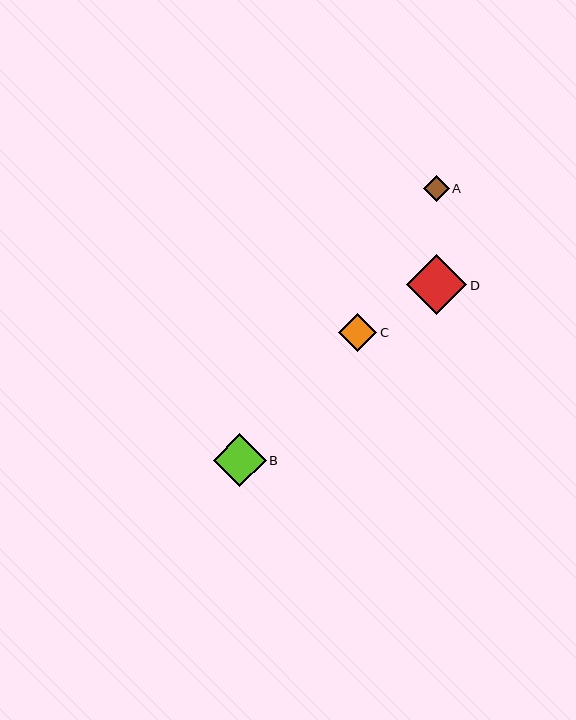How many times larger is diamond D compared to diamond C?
Diamond D is approximately 1.6 times the size of diamond C.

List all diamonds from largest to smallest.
From largest to smallest: D, B, C, A.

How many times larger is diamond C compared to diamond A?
Diamond C is approximately 1.5 times the size of diamond A.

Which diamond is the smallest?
Diamond A is the smallest with a size of approximately 25 pixels.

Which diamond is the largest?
Diamond D is the largest with a size of approximately 60 pixels.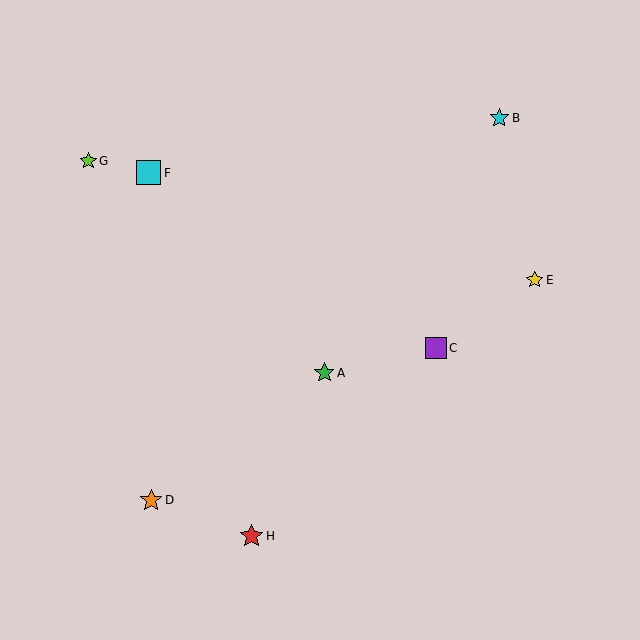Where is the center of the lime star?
The center of the lime star is at (88, 161).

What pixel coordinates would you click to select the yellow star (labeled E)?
Click at (535, 280) to select the yellow star E.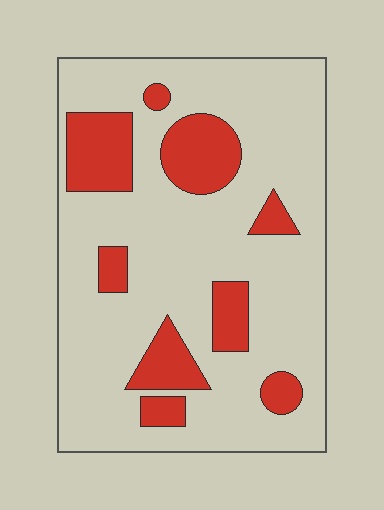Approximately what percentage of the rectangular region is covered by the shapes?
Approximately 20%.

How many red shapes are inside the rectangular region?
9.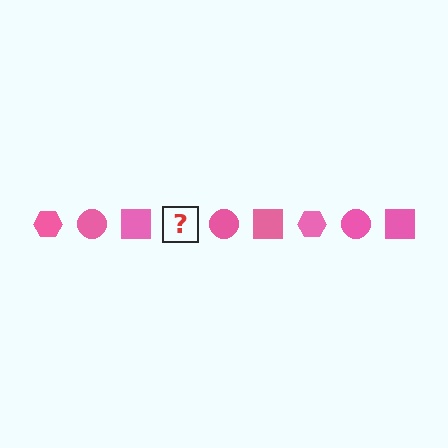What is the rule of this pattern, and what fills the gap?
The rule is that the pattern cycles through hexagon, circle, square shapes in pink. The gap should be filled with a pink hexagon.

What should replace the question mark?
The question mark should be replaced with a pink hexagon.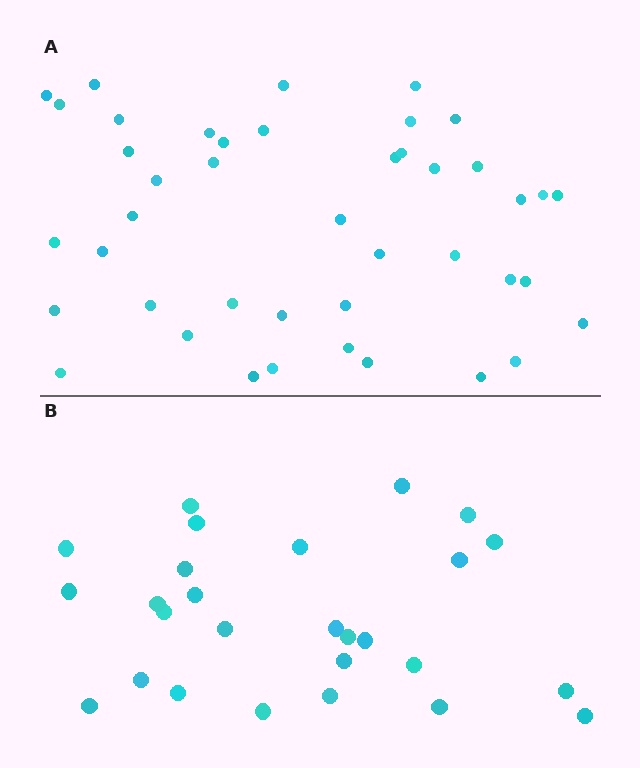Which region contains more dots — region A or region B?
Region A (the top region) has more dots.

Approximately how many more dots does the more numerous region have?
Region A has approximately 15 more dots than region B.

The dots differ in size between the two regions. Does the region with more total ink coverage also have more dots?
No. Region B has more total ink coverage because its dots are larger, but region A actually contains more individual dots. Total area can be misleading — the number of items is what matters here.